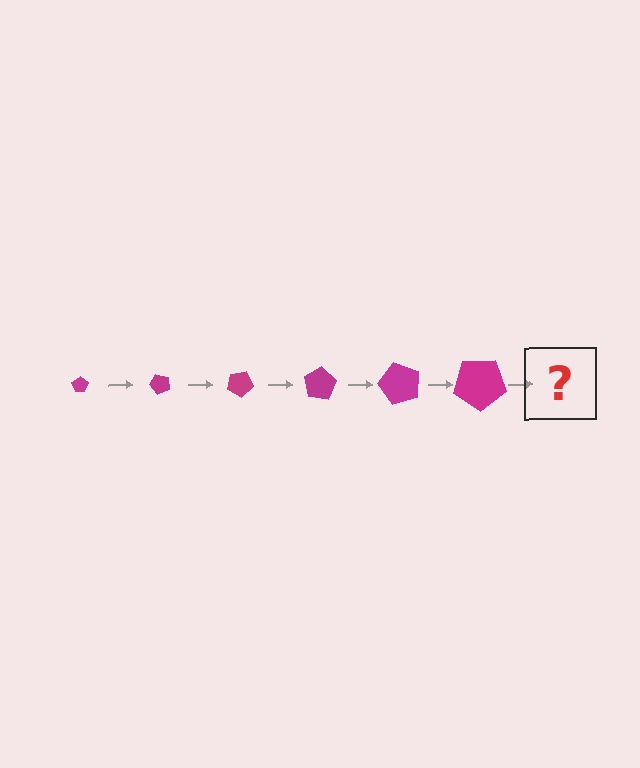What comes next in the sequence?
The next element should be a pentagon, larger than the previous one and rotated 300 degrees from the start.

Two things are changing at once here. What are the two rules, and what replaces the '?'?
The two rules are that the pentagon grows larger each step and it rotates 50 degrees each step. The '?' should be a pentagon, larger than the previous one and rotated 300 degrees from the start.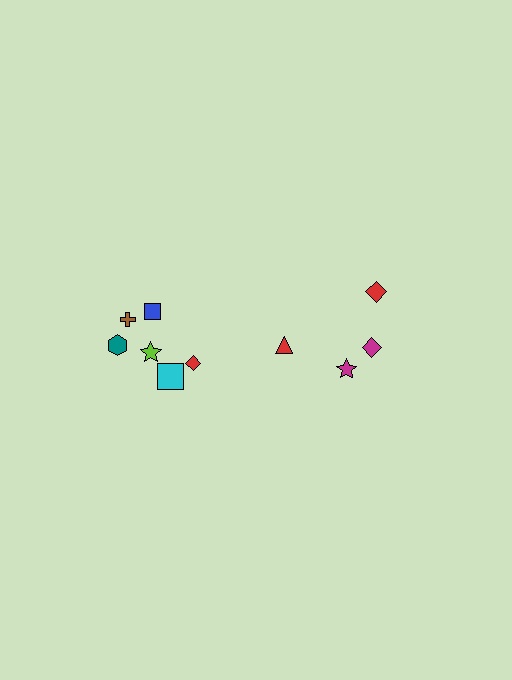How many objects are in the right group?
There are 4 objects.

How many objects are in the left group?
There are 6 objects.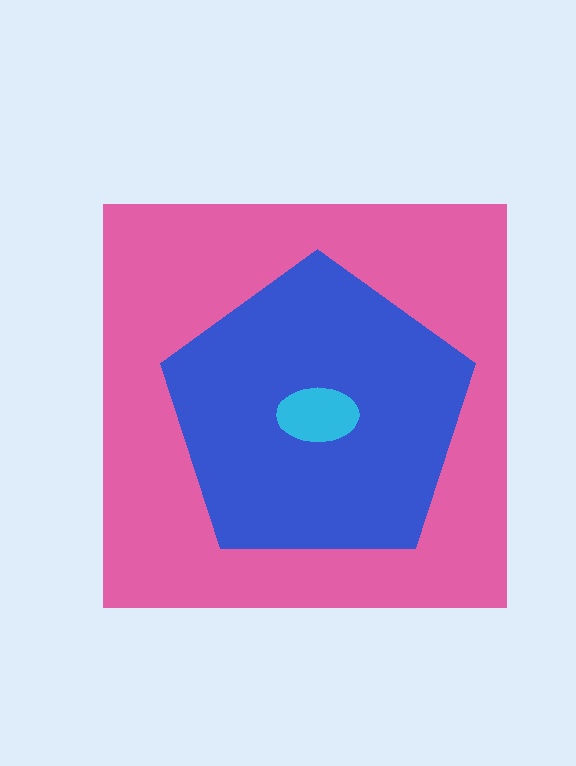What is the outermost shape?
The pink square.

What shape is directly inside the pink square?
The blue pentagon.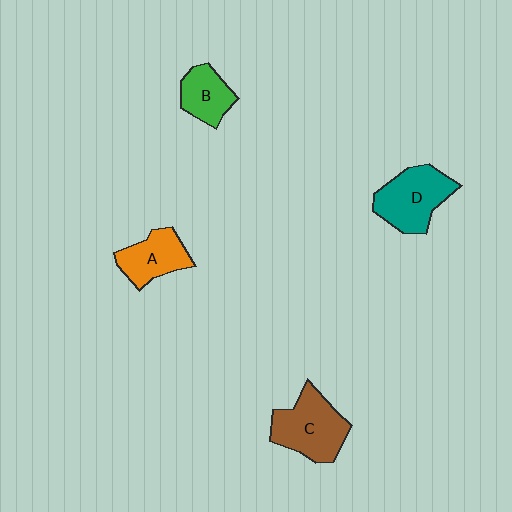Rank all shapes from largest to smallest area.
From largest to smallest: C (brown), D (teal), A (orange), B (green).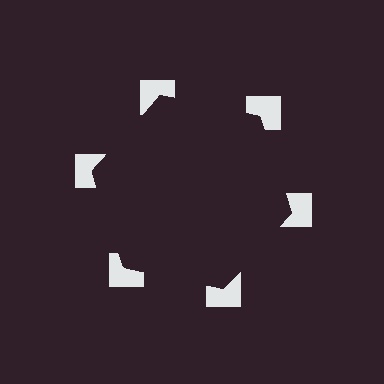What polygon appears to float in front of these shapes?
An illusory hexagon — its edges are inferred from the aligned wedge cuts in the notched squares, not physically drawn.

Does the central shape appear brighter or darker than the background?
It typically appears slightly darker than the background, even though no actual brightness change is drawn.